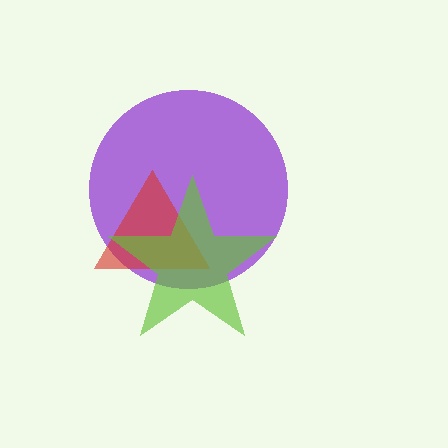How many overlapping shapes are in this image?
There are 3 overlapping shapes in the image.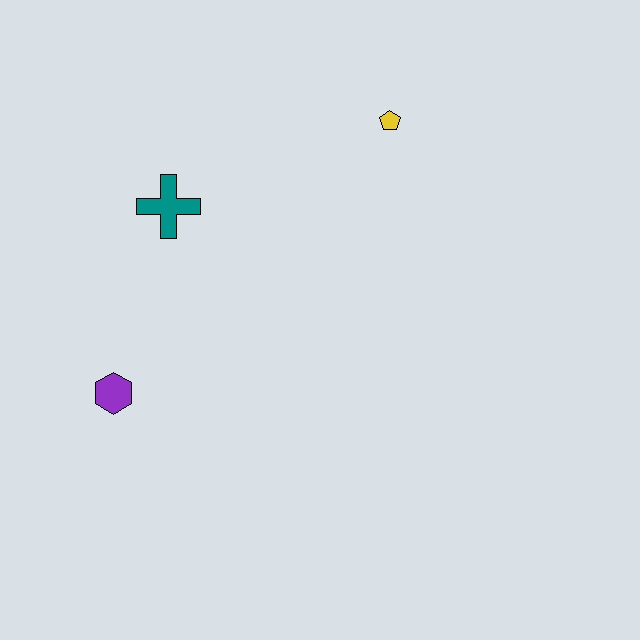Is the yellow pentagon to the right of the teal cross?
Yes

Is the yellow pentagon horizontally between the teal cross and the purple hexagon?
No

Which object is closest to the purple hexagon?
The teal cross is closest to the purple hexagon.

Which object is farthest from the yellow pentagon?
The purple hexagon is farthest from the yellow pentagon.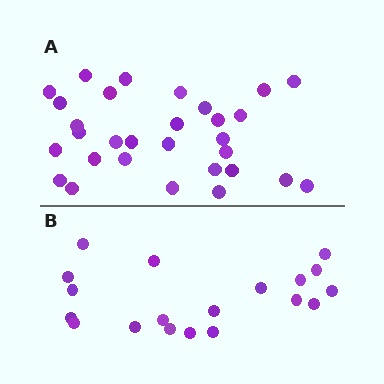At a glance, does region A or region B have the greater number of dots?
Region A (the top region) has more dots.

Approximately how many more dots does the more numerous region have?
Region A has roughly 12 or so more dots than region B.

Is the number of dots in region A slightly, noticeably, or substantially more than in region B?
Region A has substantially more. The ratio is roughly 1.6 to 1.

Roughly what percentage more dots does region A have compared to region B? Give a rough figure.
About 60% more.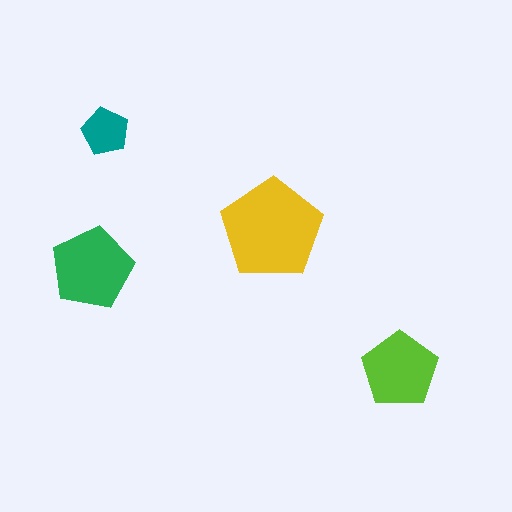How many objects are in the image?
There are 4 objects in the image.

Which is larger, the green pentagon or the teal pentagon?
The green one.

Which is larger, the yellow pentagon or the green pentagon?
The yellow one.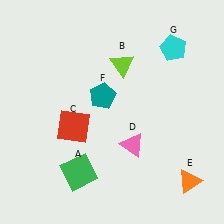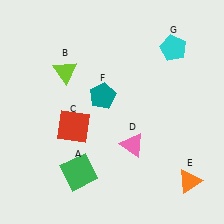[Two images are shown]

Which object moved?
The lime triangle (B) moved left.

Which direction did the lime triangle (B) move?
The lime triangle (B) moved left.